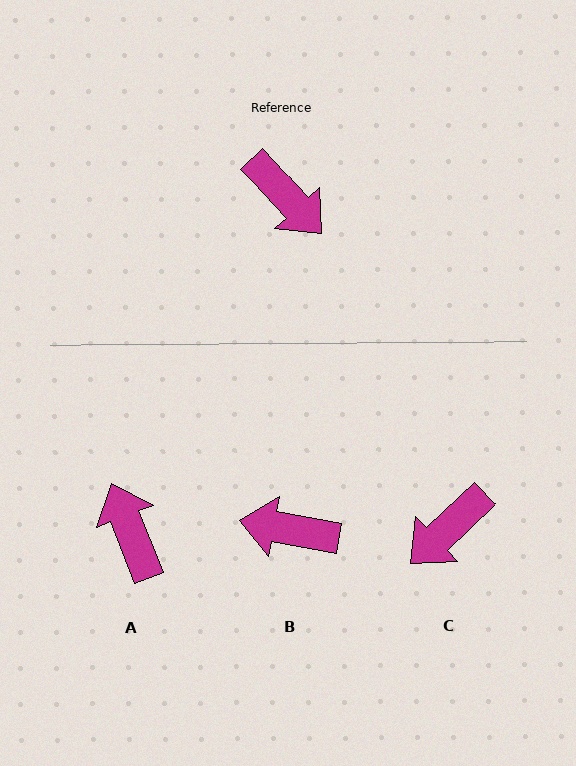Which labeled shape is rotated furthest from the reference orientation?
A, about 159 degrees away.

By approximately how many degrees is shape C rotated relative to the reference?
Approximately 89 degrees clockwise.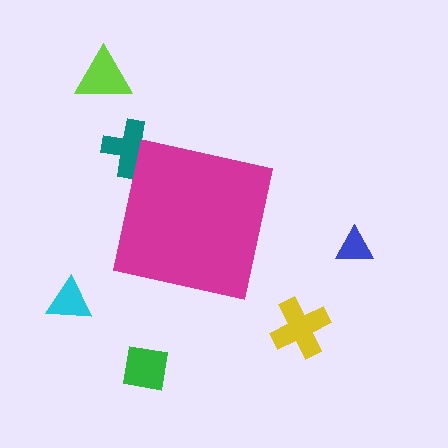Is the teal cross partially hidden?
Yes, the teal cross is partially hidden behind the magenta square.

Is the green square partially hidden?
No, the green square is fully visible.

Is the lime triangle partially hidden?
No, the lime triangle is fully visible.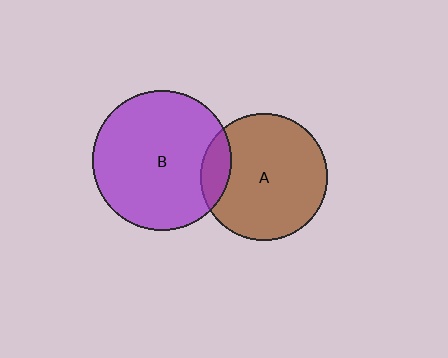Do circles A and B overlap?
Yes.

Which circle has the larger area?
Circle B (purple).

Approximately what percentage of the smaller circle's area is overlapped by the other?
Approximately 15%.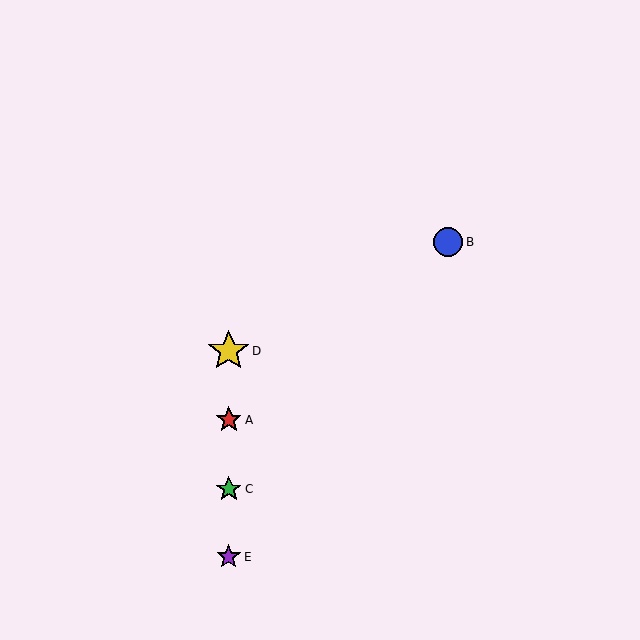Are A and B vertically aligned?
No, A is at x≈229 and B is at x≈448.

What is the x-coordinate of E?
Object E is at x≈229.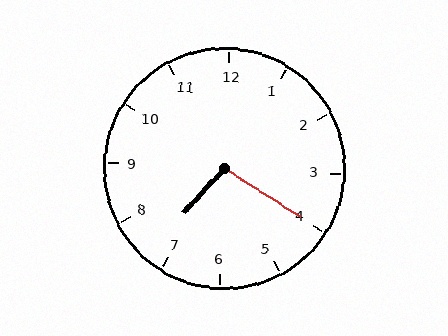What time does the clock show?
7:20.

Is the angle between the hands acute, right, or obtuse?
It is obtuse.